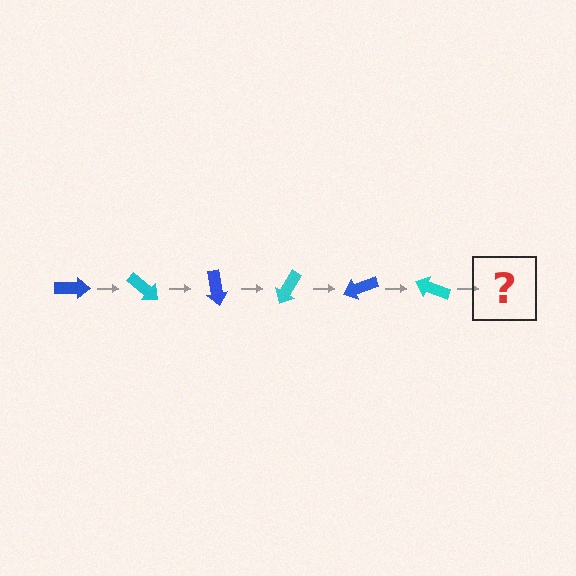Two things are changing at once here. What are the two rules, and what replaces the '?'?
The two rules are that it rotates 40 degrees each step and the color cycles through blue and cyan. The '?' should be a blue arrow, rotated 240 degrees from the start.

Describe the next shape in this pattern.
It should be a blue arrow, rotated 240 degrees from the start.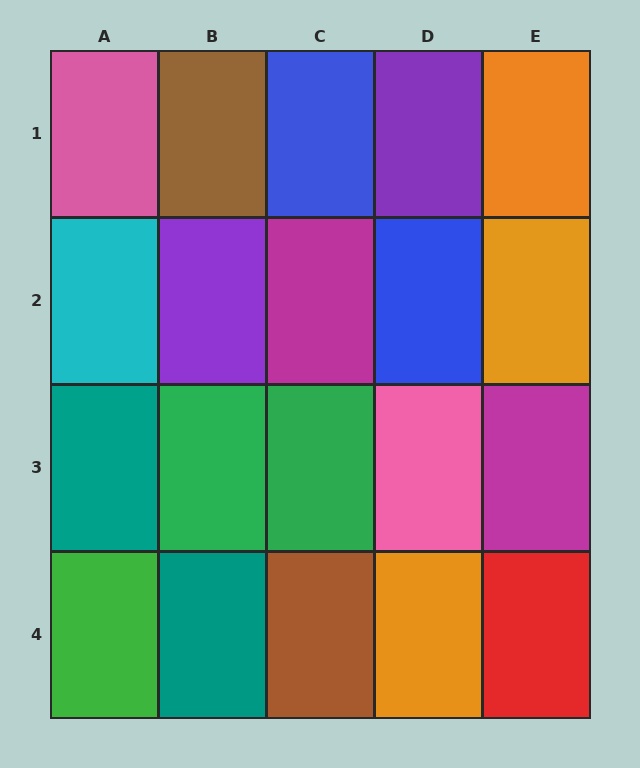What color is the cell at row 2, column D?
Blue.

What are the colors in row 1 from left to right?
Pink, brown, blue, purple, orange.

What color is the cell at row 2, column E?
Orange.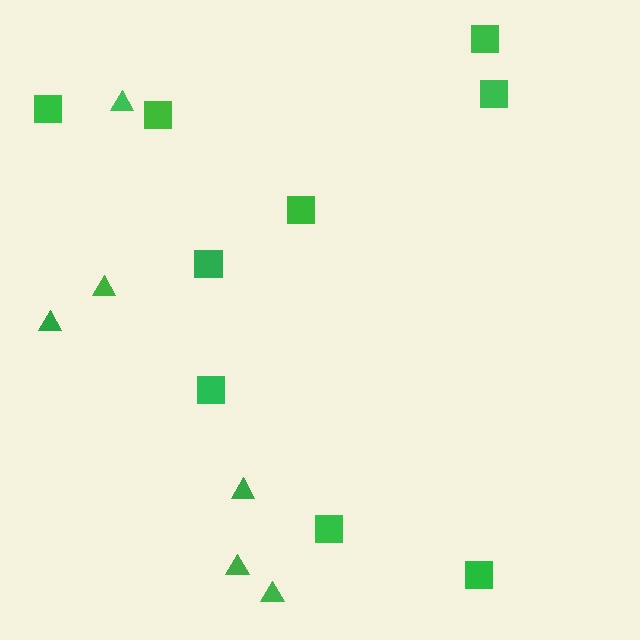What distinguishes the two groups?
There are 2 groups: one group of squares (9) and one group of triangles (6).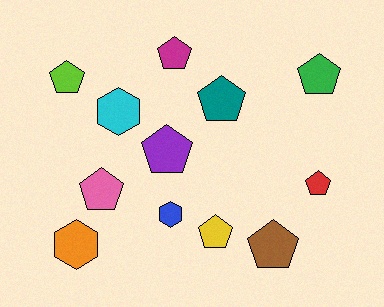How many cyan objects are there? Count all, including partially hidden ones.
There is 1 cyan object.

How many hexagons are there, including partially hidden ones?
There are 3 hexagons.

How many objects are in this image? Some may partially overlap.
There are 12 objects.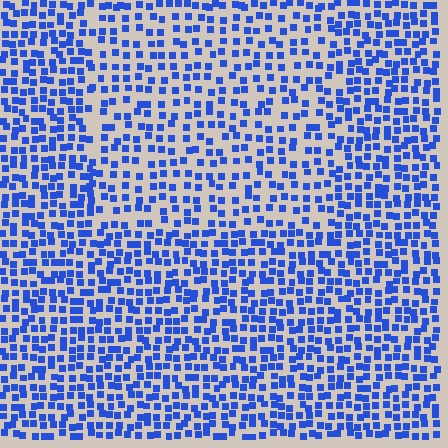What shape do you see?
I see a rectangle.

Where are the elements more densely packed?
The elements are more densely packed outside the rectangle boundary.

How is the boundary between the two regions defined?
The boundary is defined by a change in element density (approximately 1.6x ratio). All elements are the same color, size, and shape.